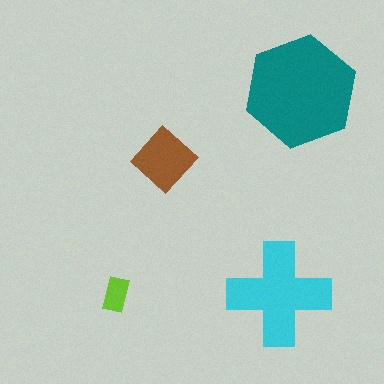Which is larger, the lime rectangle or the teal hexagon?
The teal hexagon.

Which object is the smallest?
The lime rectangle.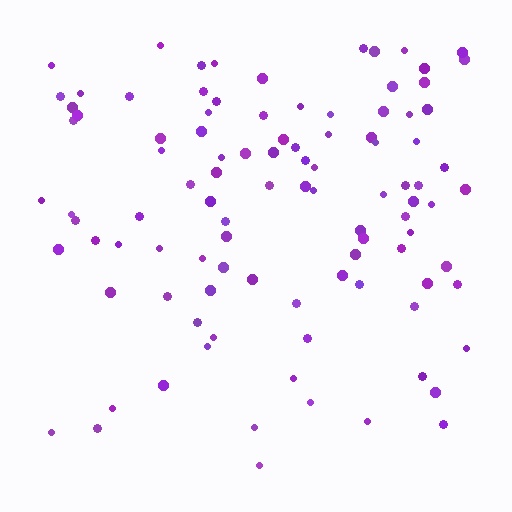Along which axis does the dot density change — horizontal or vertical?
Vertical.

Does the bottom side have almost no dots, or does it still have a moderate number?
Still a moderate number, just noticeably fewer than the top.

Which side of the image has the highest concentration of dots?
The top.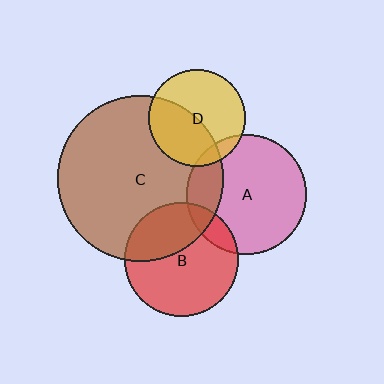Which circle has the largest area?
Circle C (brown).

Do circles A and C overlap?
Yes.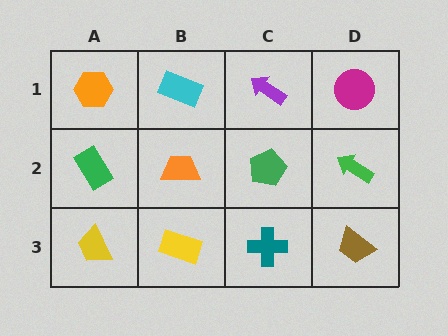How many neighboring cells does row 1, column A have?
2.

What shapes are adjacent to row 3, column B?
An orange trapezoid (row 2, column B), a yellow trapezoid (row 3, column A), a teal cross (row 3, column C).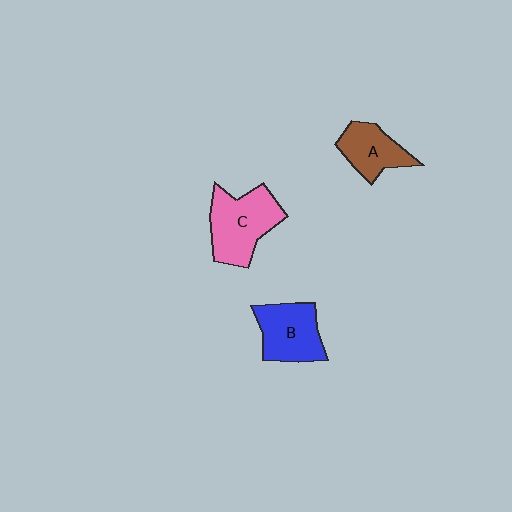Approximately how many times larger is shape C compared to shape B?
Approximately 1.2 times.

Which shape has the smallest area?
Shape A (brown).